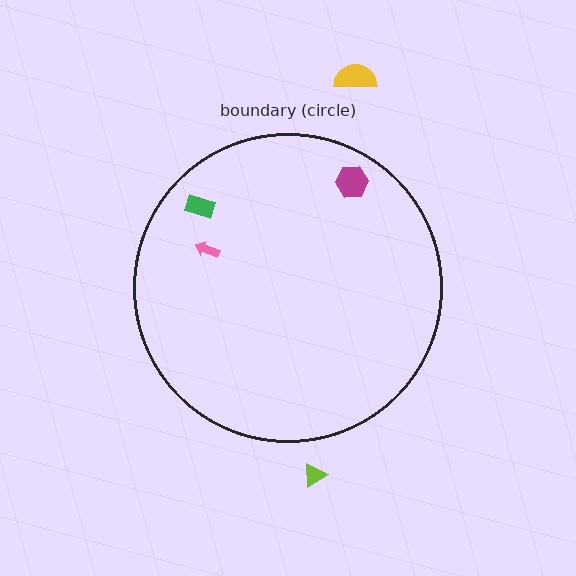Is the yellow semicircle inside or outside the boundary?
Outside.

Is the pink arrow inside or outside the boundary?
Inside.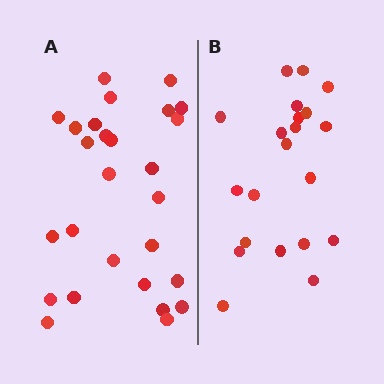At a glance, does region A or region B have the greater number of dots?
Region A (the left region) has more dots.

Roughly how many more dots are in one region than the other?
Region A has about 6 more dots than region B.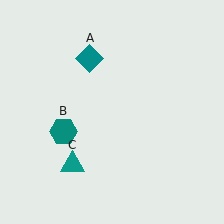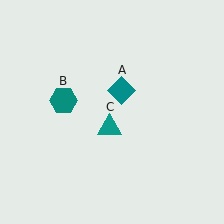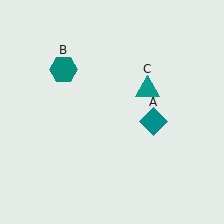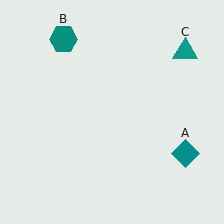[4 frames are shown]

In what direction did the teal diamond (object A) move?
The teal diamond (object A) moved down and to the right.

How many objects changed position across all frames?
3 objects changed position: teal diamond (object A), teal hexagon (object B), teal triangle (object C).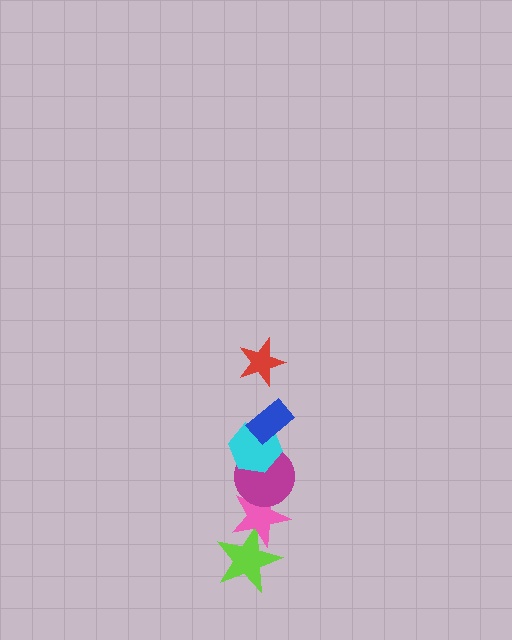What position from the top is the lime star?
The lime star is 6th from the top.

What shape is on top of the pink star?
The magenta circle is on top of the pink star.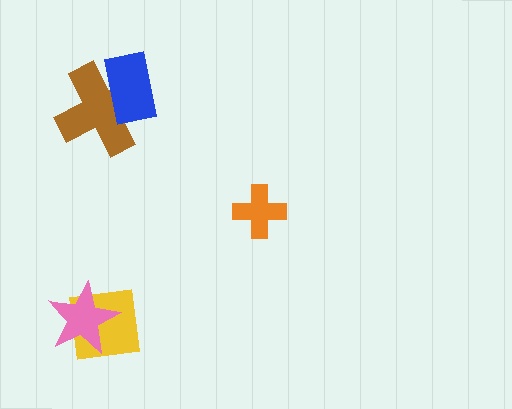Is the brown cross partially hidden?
Yes, it is partially covered by another shape.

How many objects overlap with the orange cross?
0 objects overlap with the orange cross.